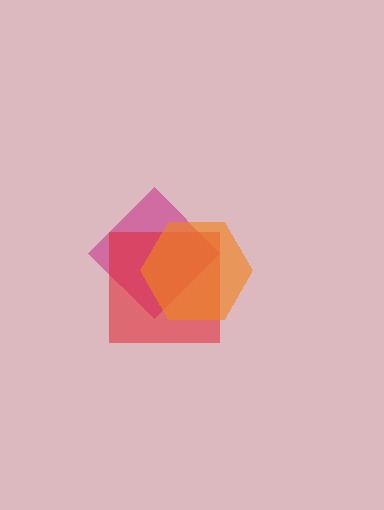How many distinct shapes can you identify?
There are 3 distinct shapes: a magenta diamond, a red square, an orange hexagon.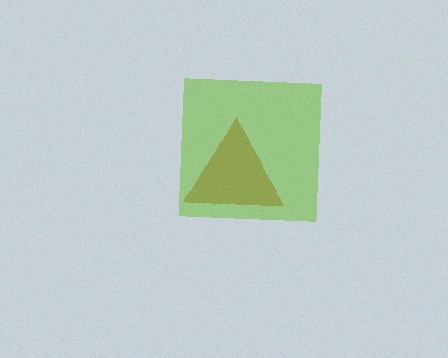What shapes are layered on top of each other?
The layered shapes are: a brown triangle, a lime square.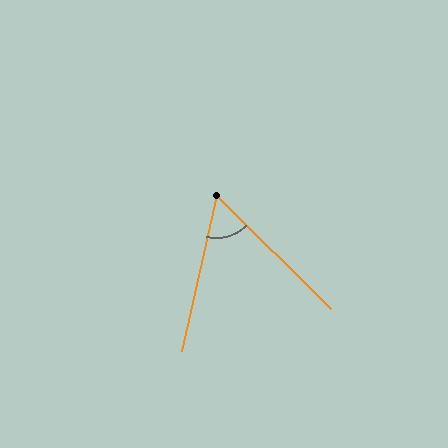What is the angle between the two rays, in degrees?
Approximately 58 degrees.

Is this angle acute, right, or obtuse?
It is acute.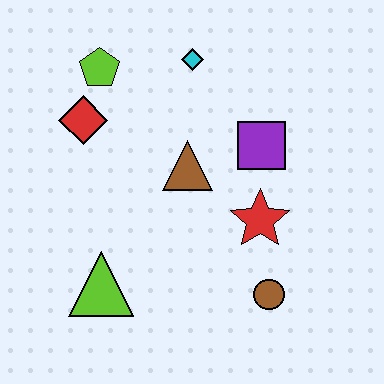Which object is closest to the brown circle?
The red star is closest to the brown circle.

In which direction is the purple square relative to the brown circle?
The purple square is above the brown circle.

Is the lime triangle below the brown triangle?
Yes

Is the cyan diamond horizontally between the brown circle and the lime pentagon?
Yes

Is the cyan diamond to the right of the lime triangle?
Yes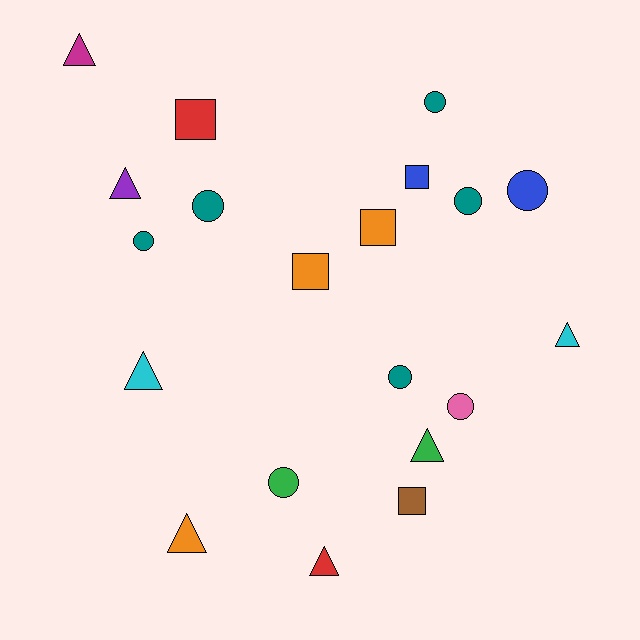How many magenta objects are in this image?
There is 1 magenta object.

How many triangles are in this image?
There are 7 triangles.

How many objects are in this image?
There are 20 objects.